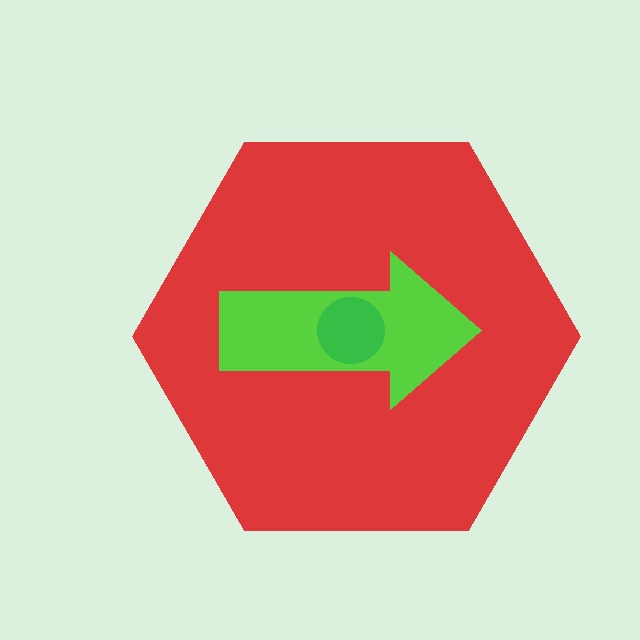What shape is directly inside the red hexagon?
The lime arrow.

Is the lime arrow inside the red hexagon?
Yes.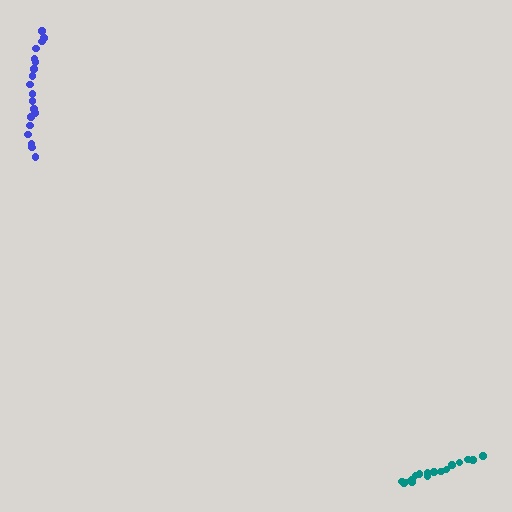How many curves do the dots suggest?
There are 2 distinct paths.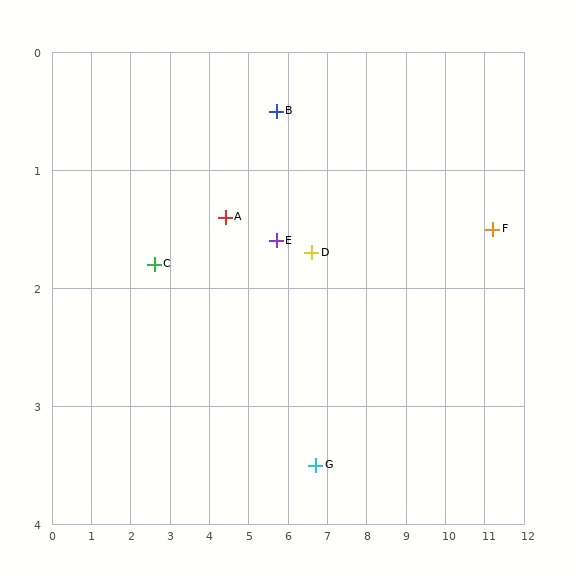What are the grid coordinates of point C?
Point C is at approximately (2.6, 1.8).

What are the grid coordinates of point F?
Point F is at approximately (11.2, 1.5).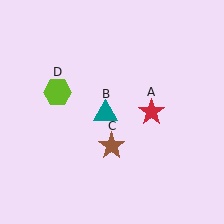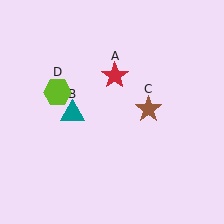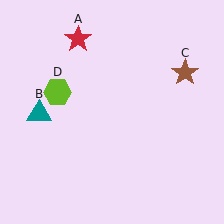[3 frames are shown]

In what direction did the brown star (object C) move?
The brown star (object C) moved up and to the right.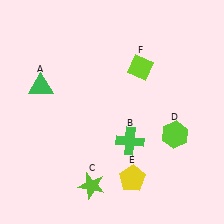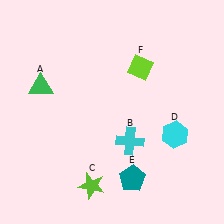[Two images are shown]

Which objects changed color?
B changed from green to cyan. D changed from lime to cyan. E changed from yellow to teal.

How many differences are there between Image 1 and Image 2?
There are 3 differences between the two images.